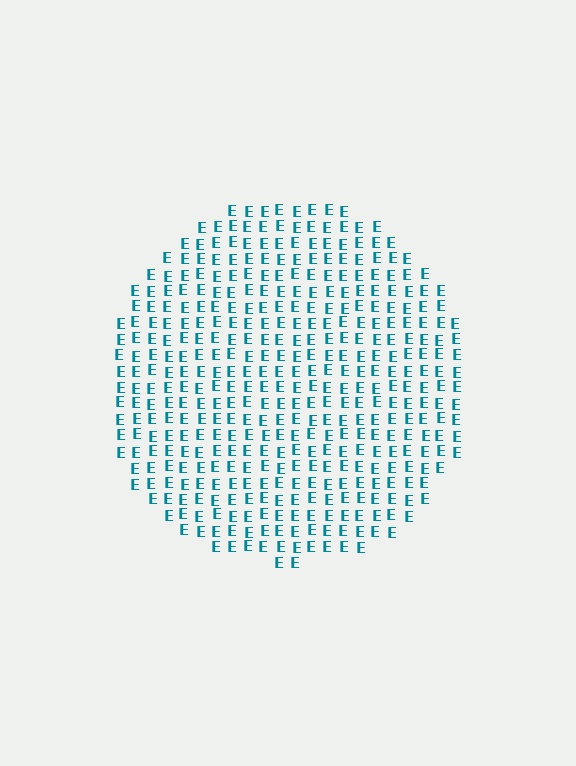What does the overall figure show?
The overall figure shows a circle.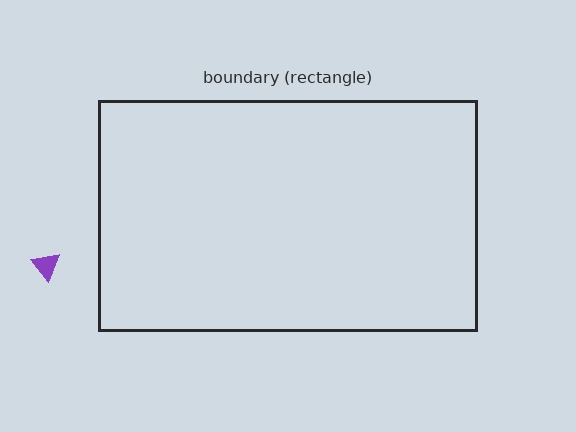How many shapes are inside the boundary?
0 inside, 1 outside.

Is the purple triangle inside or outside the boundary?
Outside.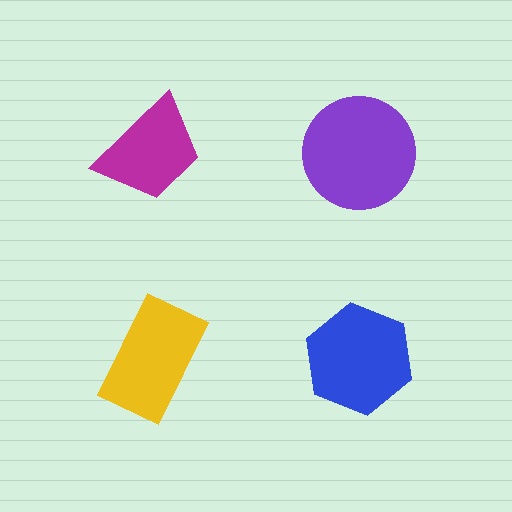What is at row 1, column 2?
A purple circle.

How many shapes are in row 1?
2 shapes.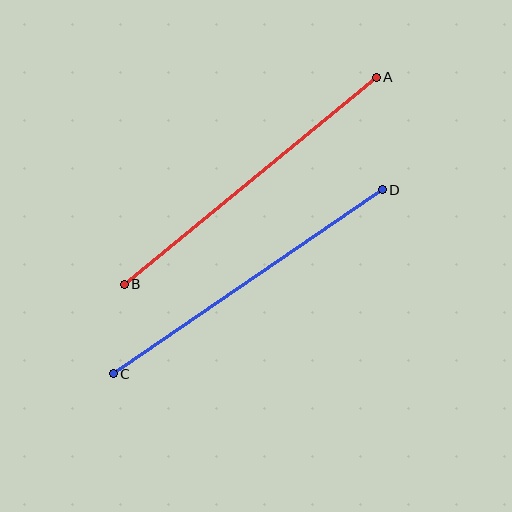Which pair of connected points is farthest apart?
Points A and B are farthest apart.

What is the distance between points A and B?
The distance is approximately 326 pixels.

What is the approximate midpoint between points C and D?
The midpoint is at approximately (248, 282) pixels.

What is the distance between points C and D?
The distance is approximately 326 pixels.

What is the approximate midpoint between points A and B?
The midpoint is at approximately (250, 181) pixels.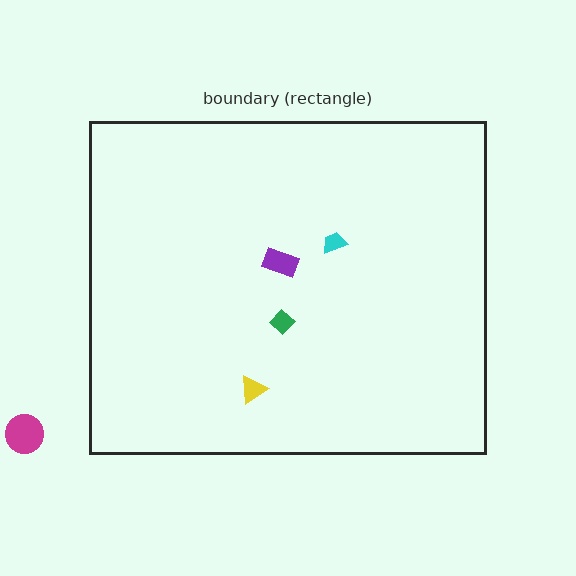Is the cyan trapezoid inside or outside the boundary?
Inside.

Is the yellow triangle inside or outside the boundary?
Inside.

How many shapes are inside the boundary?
4 inside, 1 outside.